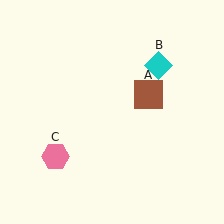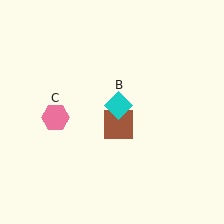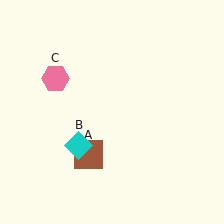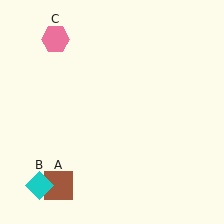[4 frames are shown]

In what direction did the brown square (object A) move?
The brown square (object A) moved down and to the left.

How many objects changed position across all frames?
3 objects changed position: brown square (object A), cyan diamond (object B), pink hexagon (object C).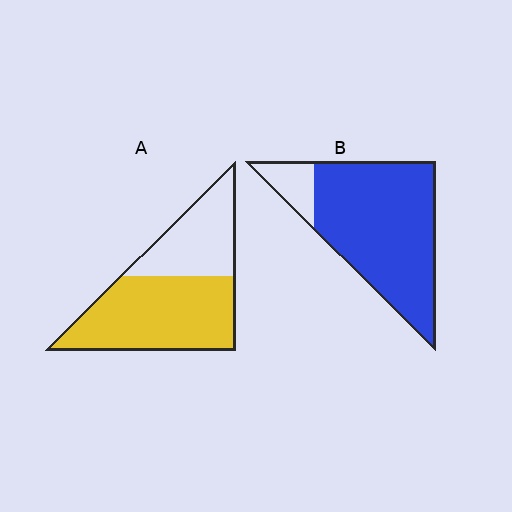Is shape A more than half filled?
Yes.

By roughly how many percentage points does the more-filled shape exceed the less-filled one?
By roughly 25 percentage points (B over A).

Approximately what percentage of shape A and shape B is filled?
A is approximately 65% and B is approximately 85%.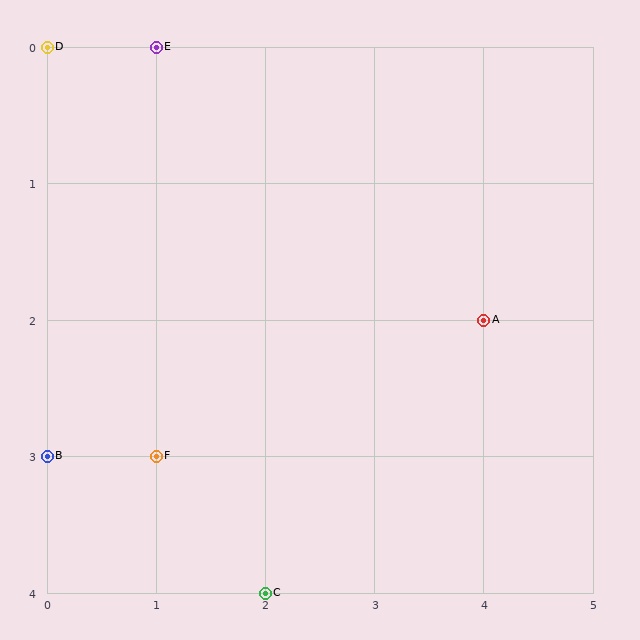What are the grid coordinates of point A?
Point A is at grid coordinates (4, 2).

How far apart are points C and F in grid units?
Points C and F are 1 column and 1 row apart (about 1.4 grid units diagonally).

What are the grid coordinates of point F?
Point F is at grid coordinates (1, 3).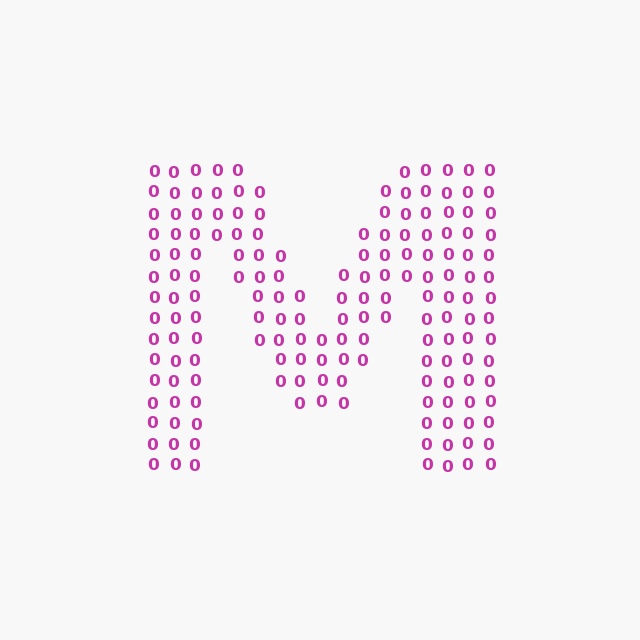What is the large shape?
The large shape is the letter M.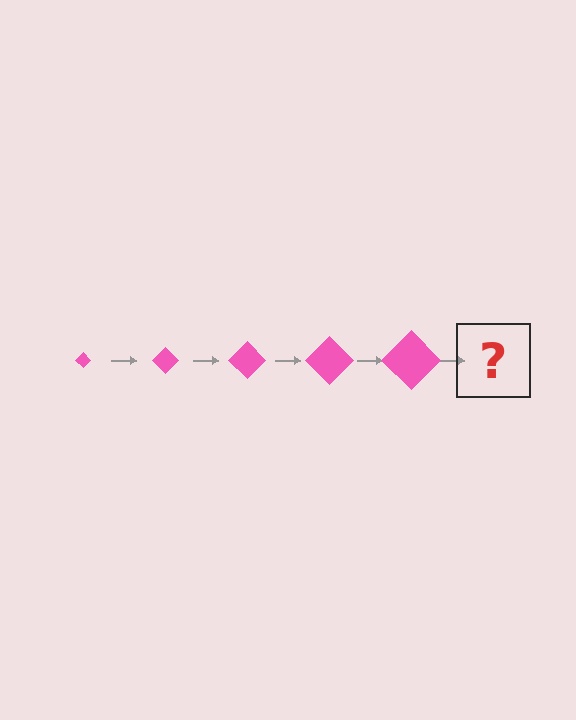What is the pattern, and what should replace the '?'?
The pattern is that the diamond gets progressively larger each step. The '?' should be a pink diamond, larger than the previous one.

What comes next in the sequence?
The next element should be a pink diamond, larger than the previous one.